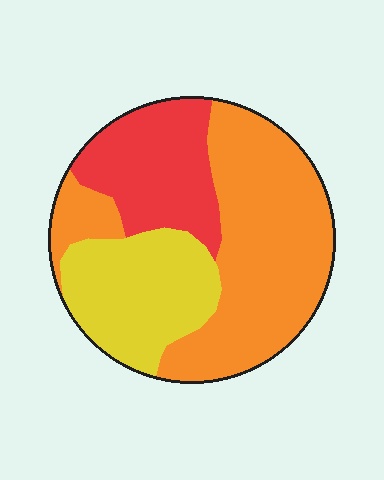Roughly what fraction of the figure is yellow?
Yellow covers 26% of the figure.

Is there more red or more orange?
Orange.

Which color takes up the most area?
Orange, at roughly 50%.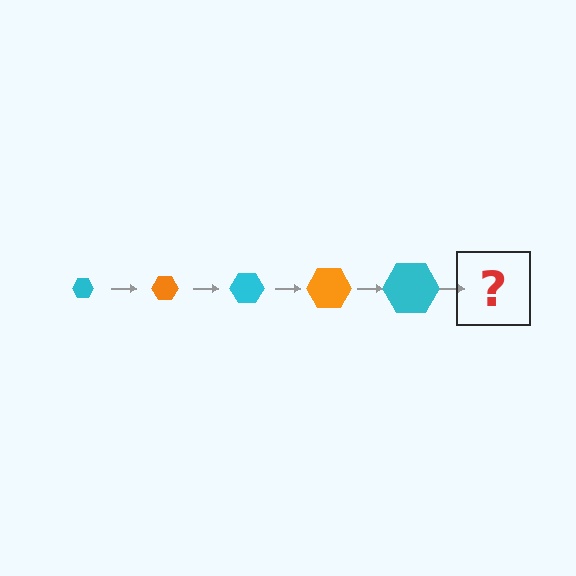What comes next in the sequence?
The next element should be an orange hexagon, larger than the previous one.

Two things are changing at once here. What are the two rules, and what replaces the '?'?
The two rules are that the hexagon grows larger each step and the color cycles through cyan and orange. The '?' should be an orange hexagon, larger than the previous one.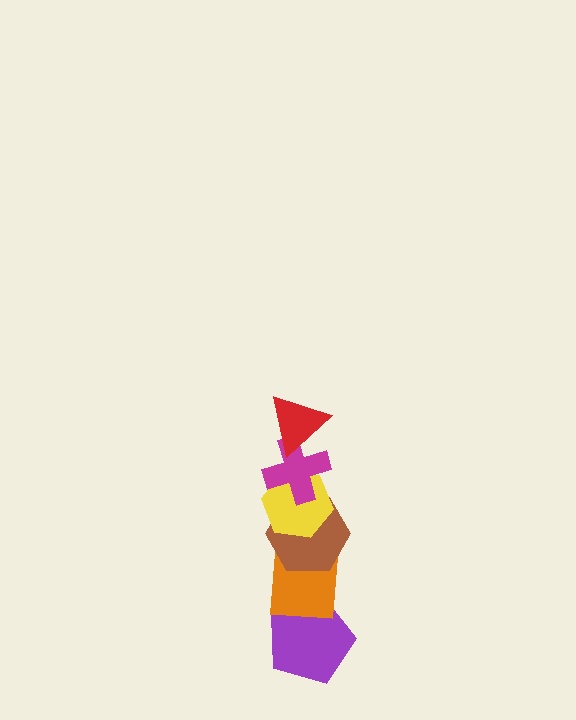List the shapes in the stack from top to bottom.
From top to bottom: the red triangle, the magenta cross, the yellow hexagon, the brown hexagon, the orange square, the purple pentagon.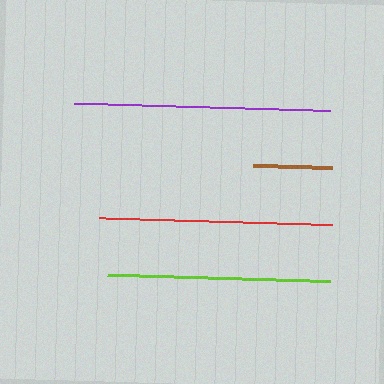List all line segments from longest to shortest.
From longest to shortest: purple, red, lime, brown.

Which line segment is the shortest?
The brown line is the shortest at approximately 79 pixels.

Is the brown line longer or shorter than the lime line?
The lime line is longer than the brown line.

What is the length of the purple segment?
The purple segment is approximately 257 pixels long.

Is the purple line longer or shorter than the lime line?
The purple line is longer than the lime line.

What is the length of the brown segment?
The brown segment is approximately 79 pixels long.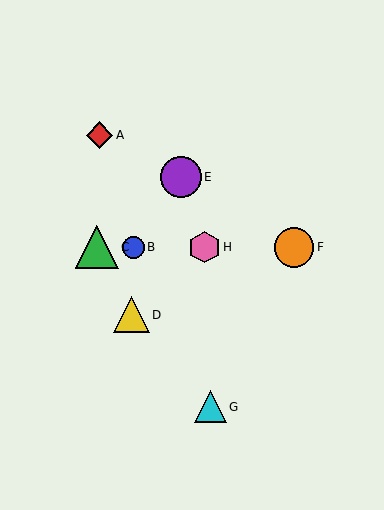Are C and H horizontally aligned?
Yes, both are at y≈247.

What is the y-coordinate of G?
Object G is at y≈407.